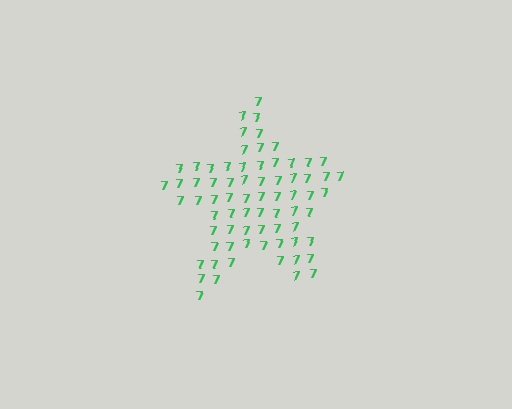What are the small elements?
The small elements are digit 7's.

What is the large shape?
The large shape is a star.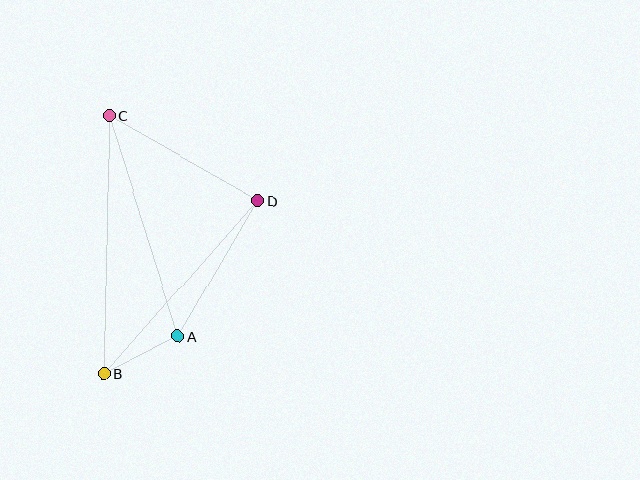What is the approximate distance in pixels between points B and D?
The distance between B and D is approximately 232 pixels.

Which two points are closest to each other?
Points A and B are closest to each other.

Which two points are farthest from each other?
Points B and C are farthest from each other.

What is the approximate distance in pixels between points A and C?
The distance between A and C is approximately 231 pixels.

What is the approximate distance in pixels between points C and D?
The distance between C and D is approximately 171 pixels.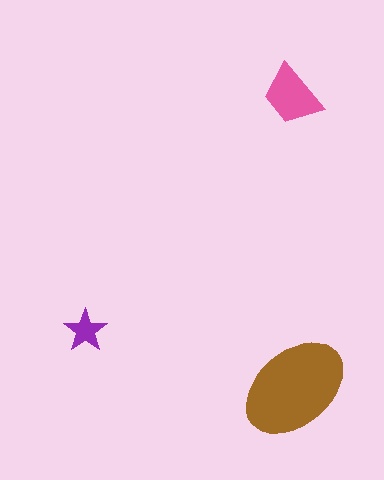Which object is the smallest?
The purple star.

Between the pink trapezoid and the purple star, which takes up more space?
The pink trapezoid.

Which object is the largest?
The brown ellipse.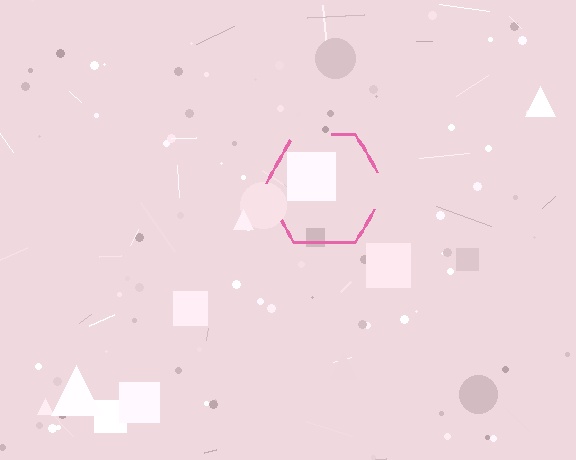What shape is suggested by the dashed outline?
The dashed outline suggests a hexagon.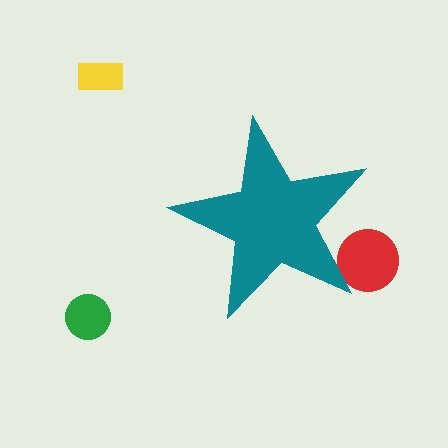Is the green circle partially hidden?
No, the green circle is fully visible.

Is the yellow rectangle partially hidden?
No, the yellow rectangle is fully visible.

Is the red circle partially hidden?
Yes, the red circle is partially hidden behind the teal star.